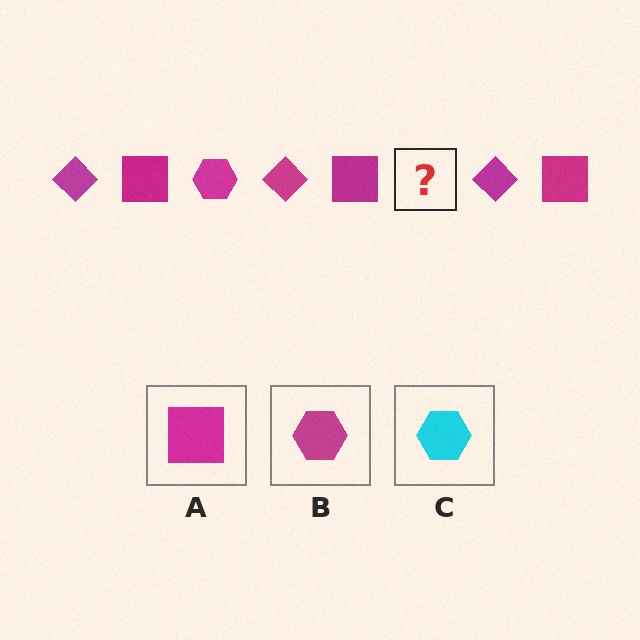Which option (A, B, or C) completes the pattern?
B.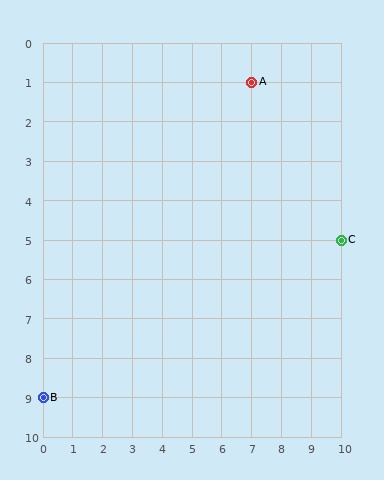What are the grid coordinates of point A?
Point A is at grid coordinates (7, 1).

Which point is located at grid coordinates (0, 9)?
Point B is at (0, 9).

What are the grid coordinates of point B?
Point B is at grid coordinates (0, 9).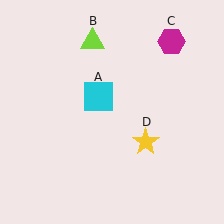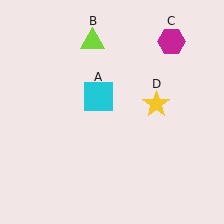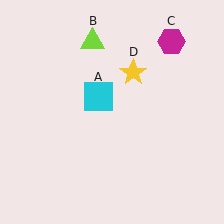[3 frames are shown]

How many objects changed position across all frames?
1 object changed position: yellow star (object D).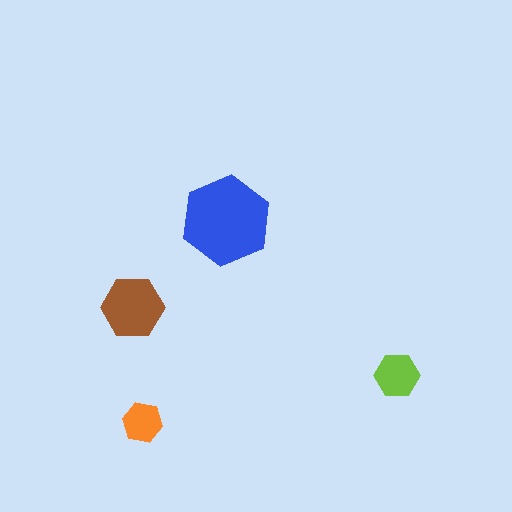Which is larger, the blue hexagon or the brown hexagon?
The blue one.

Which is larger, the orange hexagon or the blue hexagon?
The blue one.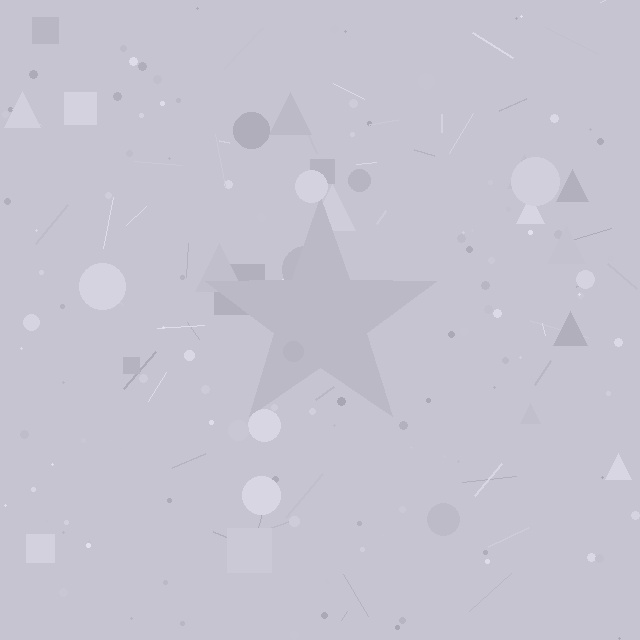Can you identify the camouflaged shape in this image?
The camouflaged shape is a star.